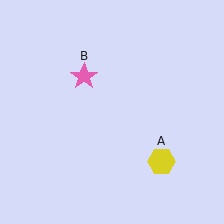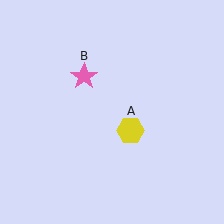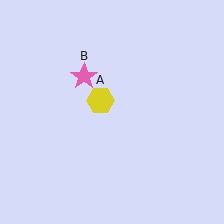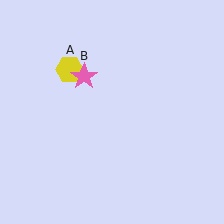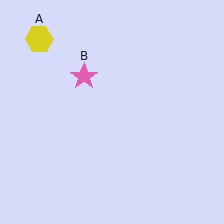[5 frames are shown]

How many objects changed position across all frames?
1 object changed position: yellow hexagon (object A).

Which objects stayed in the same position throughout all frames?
Pink star (object B) remained stationary.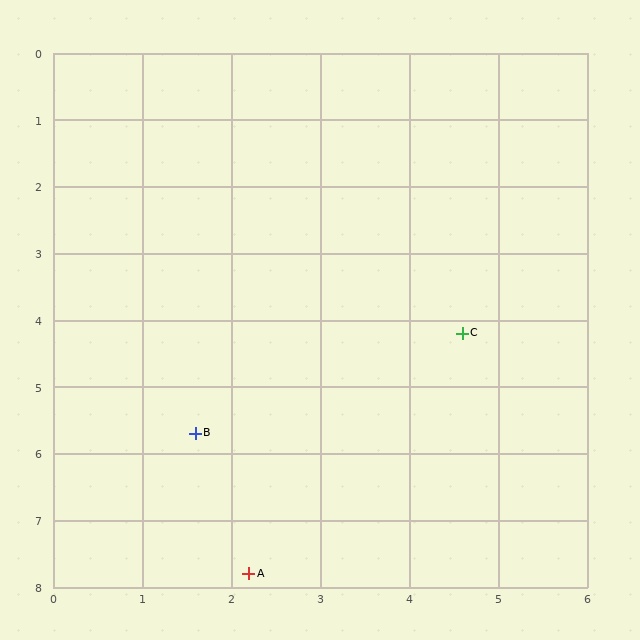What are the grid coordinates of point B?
Point B is at approximately (1.6, 5.7).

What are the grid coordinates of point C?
Point C is at approximately (4.6, 4.2).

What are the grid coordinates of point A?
Point A is at approximately (2.2, 7.8).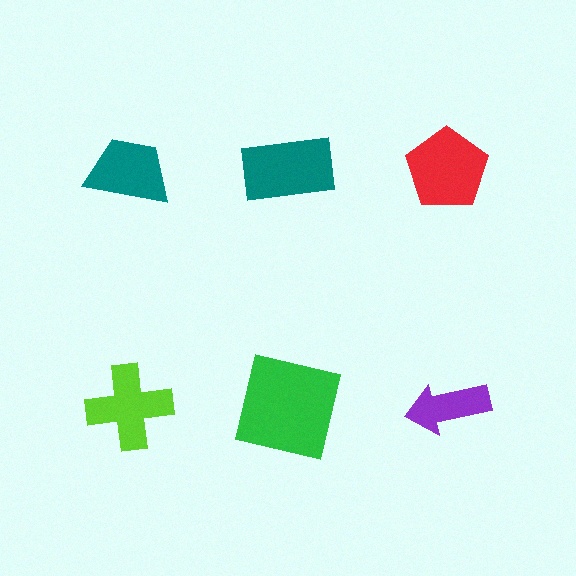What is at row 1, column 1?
A teal trapezoid.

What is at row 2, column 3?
A purple arrow.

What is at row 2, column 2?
A green square.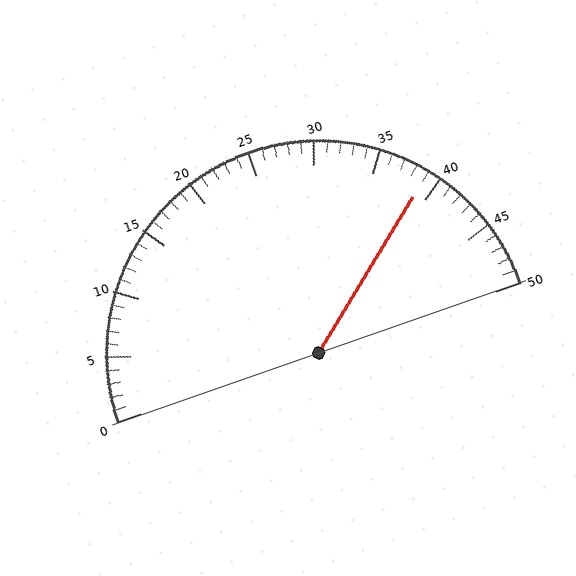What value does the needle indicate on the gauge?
The needle indicates approximately 39.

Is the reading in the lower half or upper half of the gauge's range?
The reading is in the upper half of the range (0 to 50).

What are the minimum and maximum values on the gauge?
The gauge ranges from 0 to 50.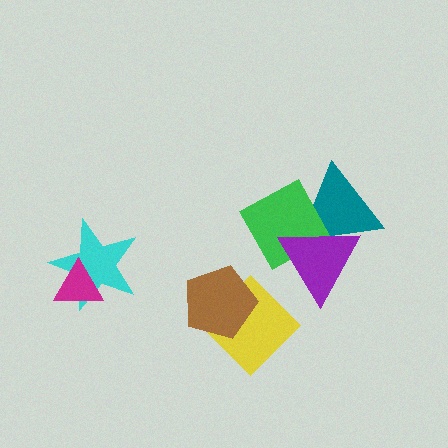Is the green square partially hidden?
Yes, it is partially covered by another shape.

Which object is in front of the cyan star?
The magenta triangle is in front of the cyan star.